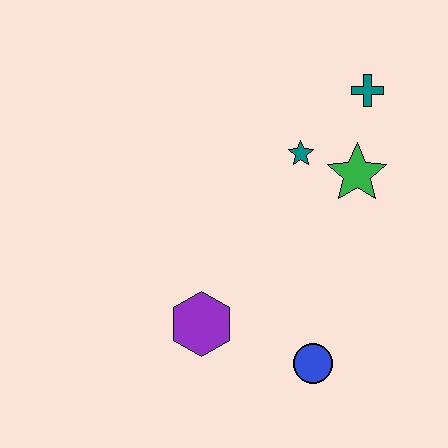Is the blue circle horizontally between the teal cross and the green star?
No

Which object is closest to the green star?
The teal star is closest to the green star.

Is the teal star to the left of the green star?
Yes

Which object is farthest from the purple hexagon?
The teal cross is farthest from the purple hexagon.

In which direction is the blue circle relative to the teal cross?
The blue circle is below the teal cross.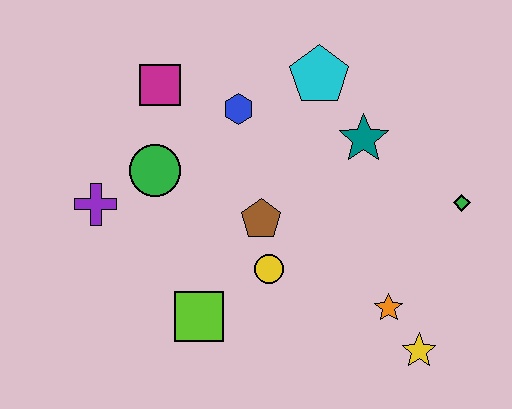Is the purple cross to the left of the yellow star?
Yes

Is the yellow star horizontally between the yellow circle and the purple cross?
No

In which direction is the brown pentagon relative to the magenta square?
The brown pentagon is below the magenta square.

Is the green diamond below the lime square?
No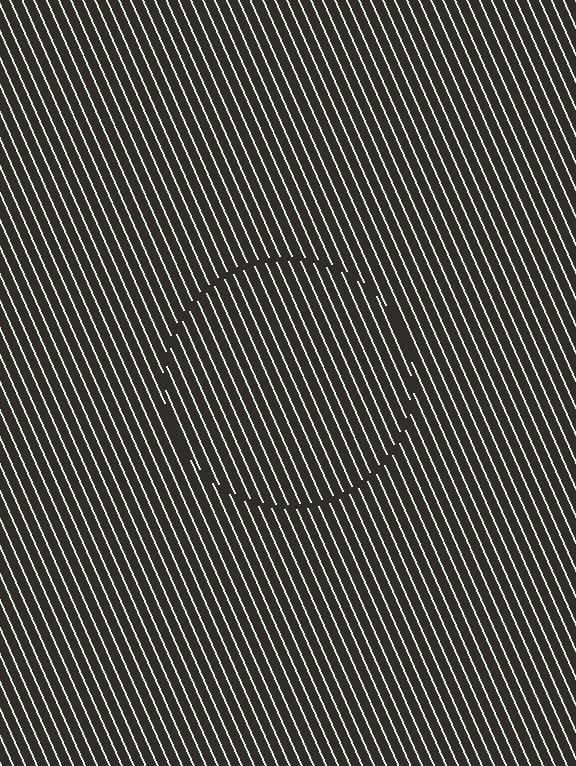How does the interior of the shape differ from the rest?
The interior of the shape contains the same grating, shifted by half a period — the contour is defined by the phase discontinuity where line-ends from the inner and outer gratings abut.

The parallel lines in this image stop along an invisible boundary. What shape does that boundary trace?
An illusory circle. The interior of the shape contains the same grating, shifted by half a period — the contour is defined by the phase discontinuity where line-ends from the inner and outer gratings abut.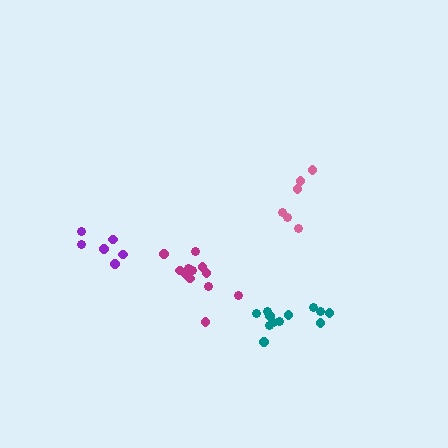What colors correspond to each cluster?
The clusters are colored: teal, purple, magenta, pink.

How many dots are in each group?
Group 1: 12 dots, Group 2: 6 dots, Group 3: 12 dots, Group 4: 6 dots (36 total).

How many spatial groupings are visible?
There are 4 spatial groupings.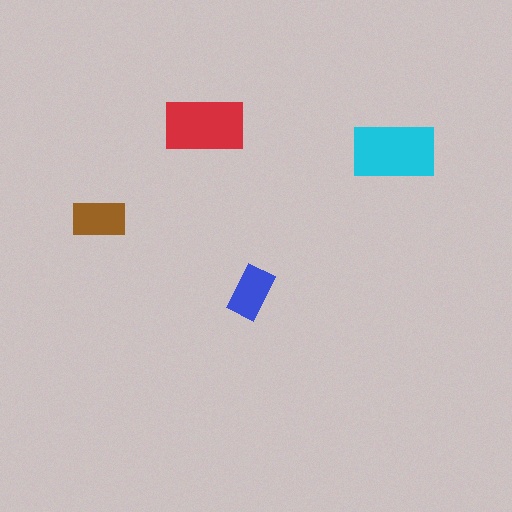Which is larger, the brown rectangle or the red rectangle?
The red one.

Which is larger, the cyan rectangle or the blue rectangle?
The cyan one.